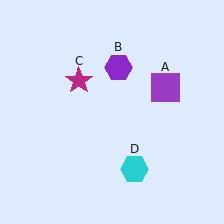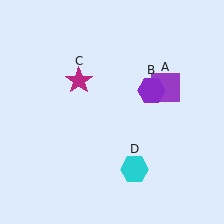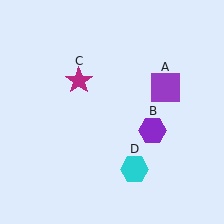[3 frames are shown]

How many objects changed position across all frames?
1 object changed position: purple hexagon (object B).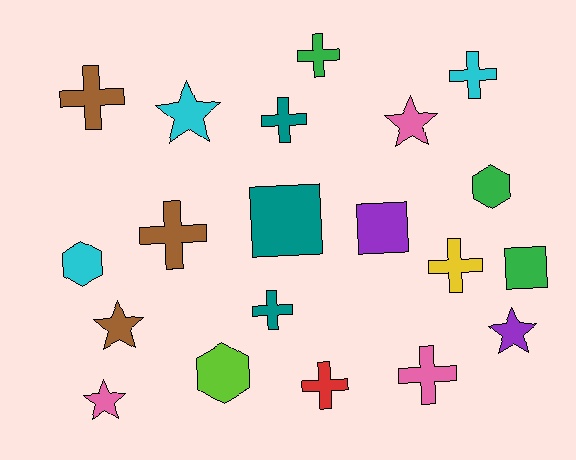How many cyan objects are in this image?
There are 3 cyan objects.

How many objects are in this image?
There are 20 objects.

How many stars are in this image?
There are 5 stars.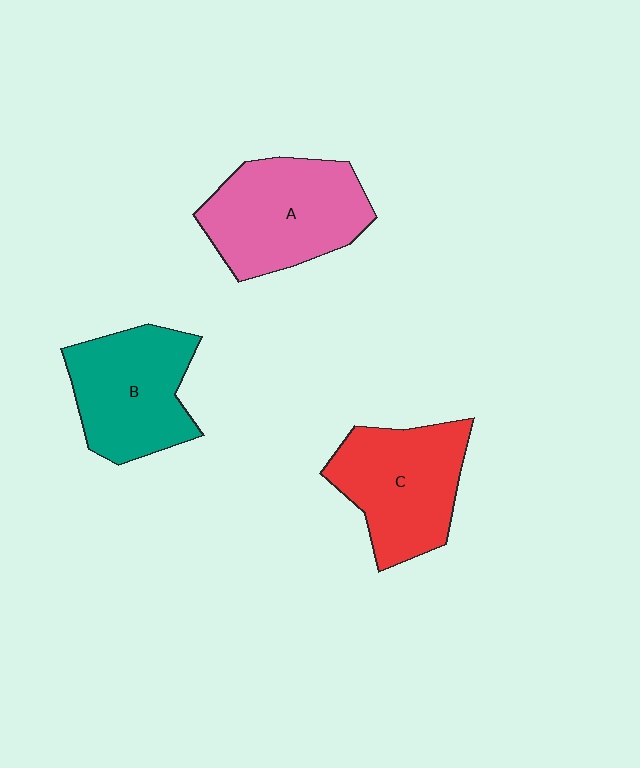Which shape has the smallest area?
Shape B (teal).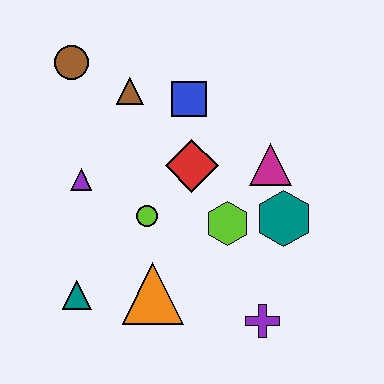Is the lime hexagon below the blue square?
Yes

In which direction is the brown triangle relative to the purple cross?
The brown triangle is above the purple cross.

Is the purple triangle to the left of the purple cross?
Yes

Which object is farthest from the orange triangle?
The brown circle is farthest from the orange triangle.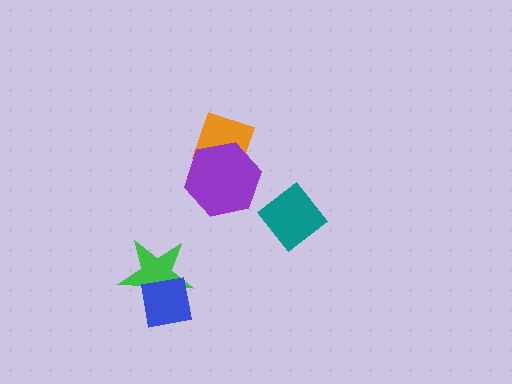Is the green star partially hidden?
Yes, it is partially covered by another shape.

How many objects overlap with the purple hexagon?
1 object overlaps with the purple hexagon.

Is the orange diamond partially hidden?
Yes, it is partially covered by another shape.